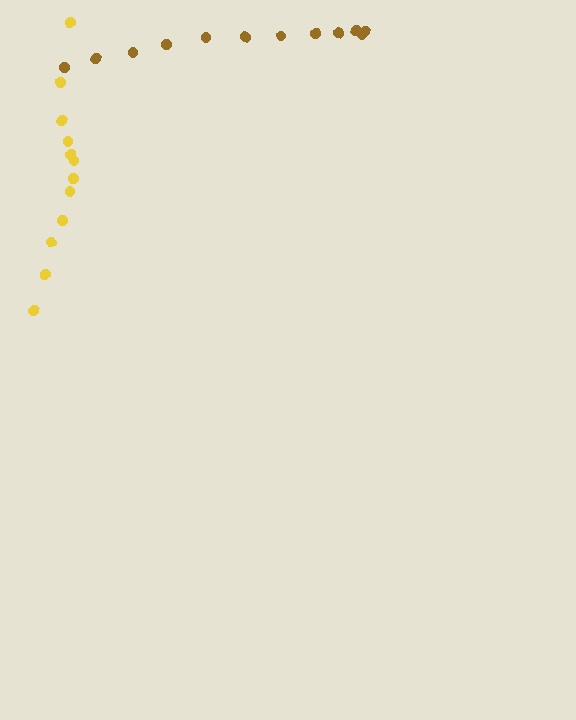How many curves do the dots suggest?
There are 2 distinct paths.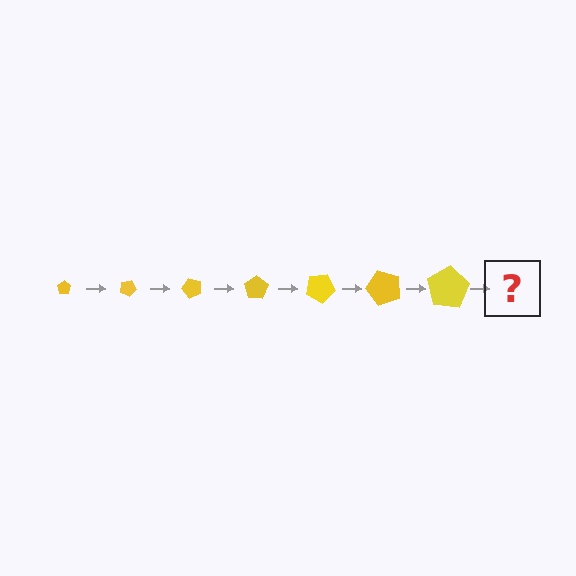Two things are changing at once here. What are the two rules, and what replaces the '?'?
The two rules are that the pentagon grows larger each step and it rotates 25 degrees each step. The '?' should be a pentagon, larger than the previous one and rotated 175 degrees from the start.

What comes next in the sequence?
The next element should be a pentagon, larger than the previous one and rotated 175 degrees from the start.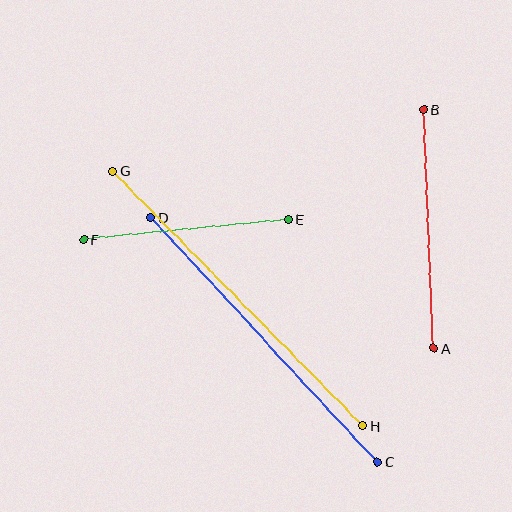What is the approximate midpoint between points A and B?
The midpoint is at approximately (429, 229) pixels.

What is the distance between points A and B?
The distance is approximately 239 pixels.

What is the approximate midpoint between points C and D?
The midpoint is at approximately (264, 340) pixels.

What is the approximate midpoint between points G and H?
The midpoint is at approximately (238, 298) pixels.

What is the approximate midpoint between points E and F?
The midpoint is at approximately (186, 229) pixels.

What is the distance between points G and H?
The distance is approximately 357 pixels.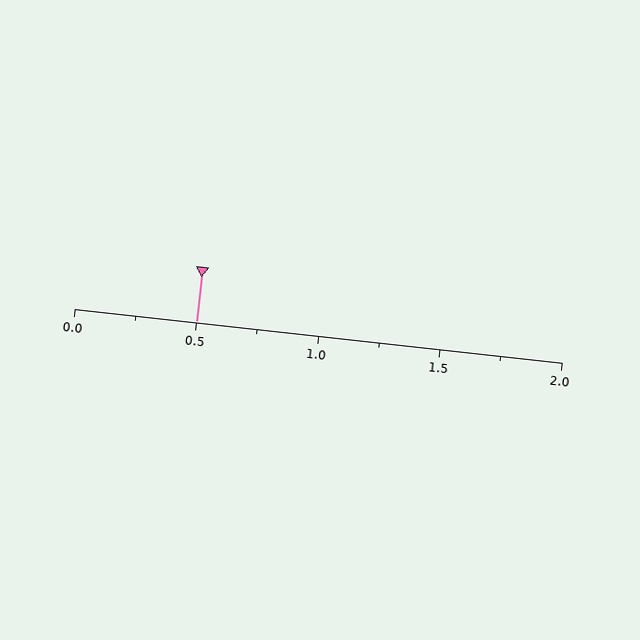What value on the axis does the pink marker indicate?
The marker indicates approximately 0.5.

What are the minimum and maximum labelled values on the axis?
The axis runs from 0.0 to 2.0.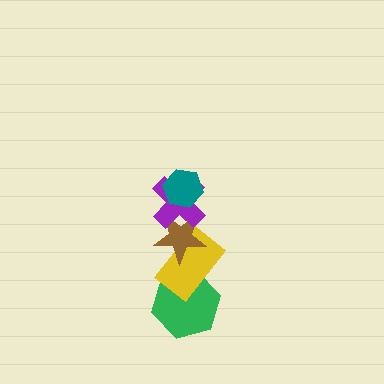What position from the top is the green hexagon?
The green hexagon is 5th from the top.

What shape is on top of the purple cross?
The teal hexagon is on top of the purple cross.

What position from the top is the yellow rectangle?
The yellow rectangle is 4th from the top.